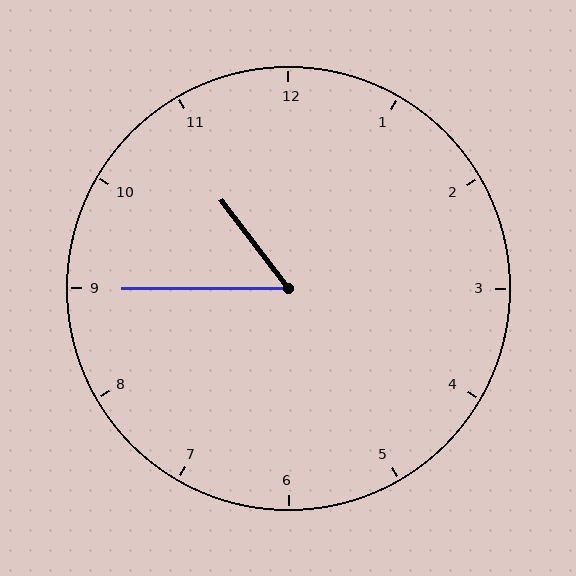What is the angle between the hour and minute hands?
Approximately 52 degrees.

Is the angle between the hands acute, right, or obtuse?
It is acute.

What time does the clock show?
10:45.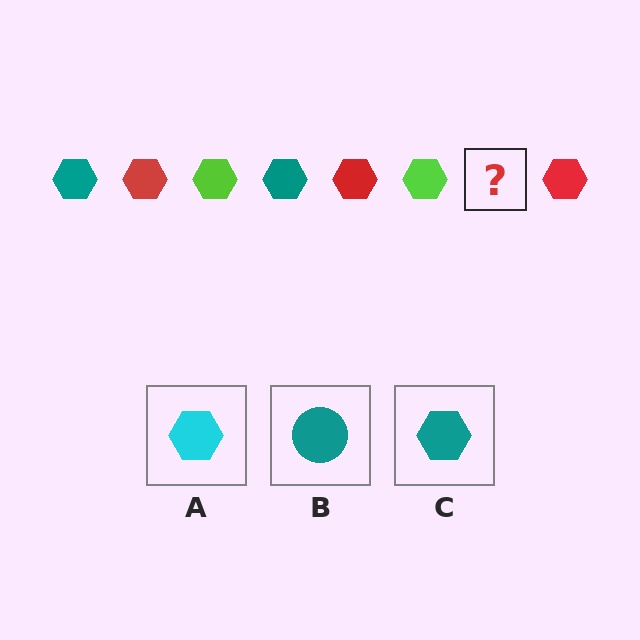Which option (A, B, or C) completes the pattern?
C.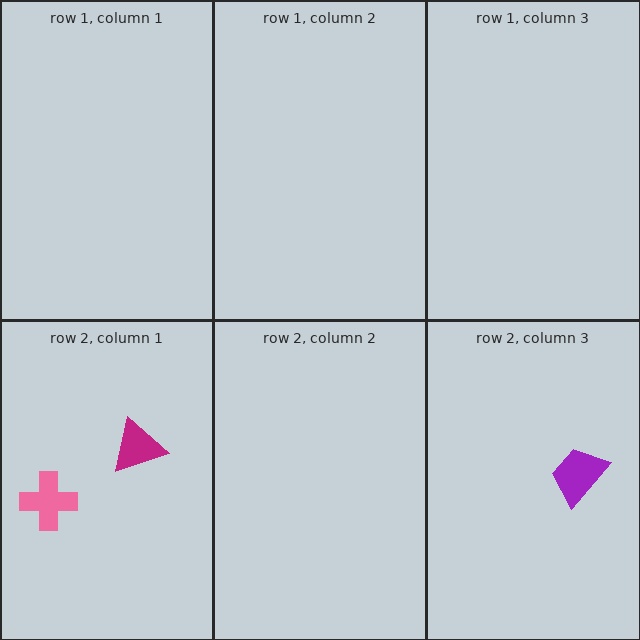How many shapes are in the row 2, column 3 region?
1.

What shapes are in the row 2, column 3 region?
The purple trapezoid.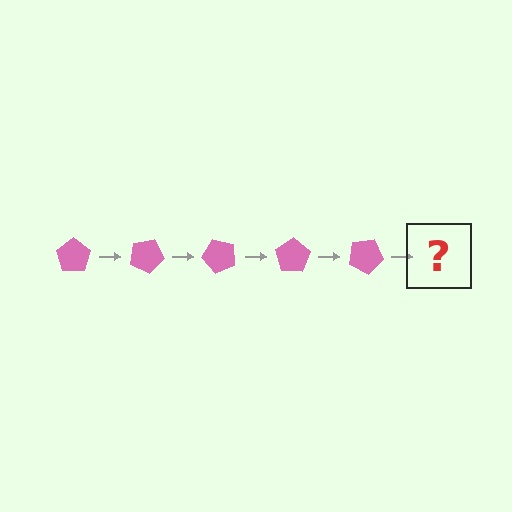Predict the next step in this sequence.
The next step is a pink pentagon rotated 125 degrees.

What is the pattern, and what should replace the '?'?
The pattern is that the pentagon rotates 25 degrees each step. The '?' should be a pink pentagon rotated 125 degrees.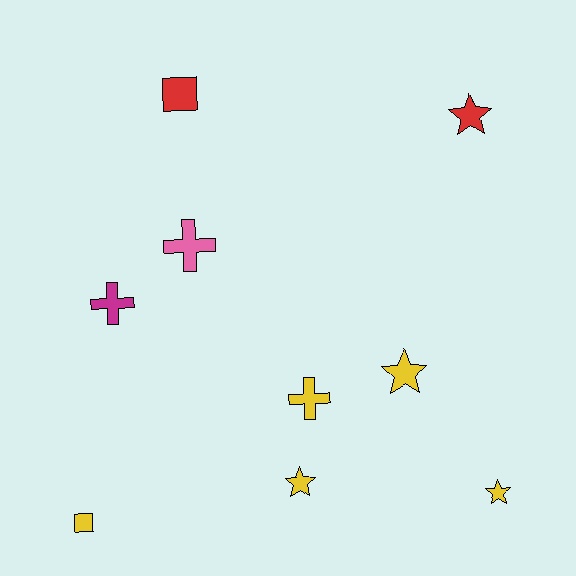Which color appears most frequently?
Yellow, with 5 objects.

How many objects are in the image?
There are 9 objects.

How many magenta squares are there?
There are no magenta squares.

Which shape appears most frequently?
Star, with 4 objects.